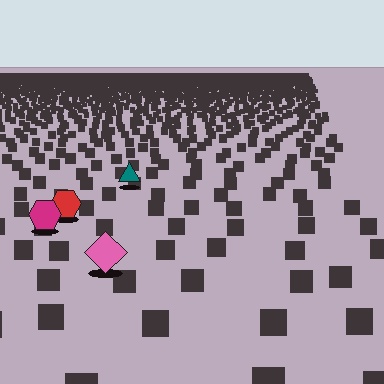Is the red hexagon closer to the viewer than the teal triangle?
Yes. The red hexagon is closer — you can tell from the texture gradient: the ground texture is coarser near it.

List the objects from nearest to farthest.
From nearest to farthest: the pink diamond, the magenta hexagon, the red hexagon, the teal triangle.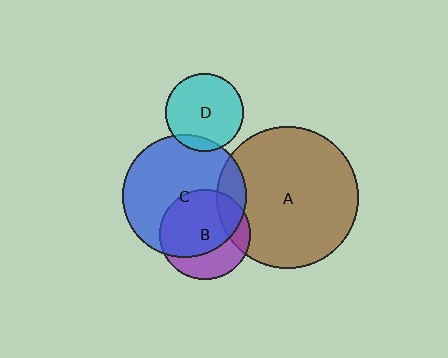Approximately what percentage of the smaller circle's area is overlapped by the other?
Approximately 10%.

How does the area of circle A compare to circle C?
Approximately 1.3 times.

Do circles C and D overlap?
Yes.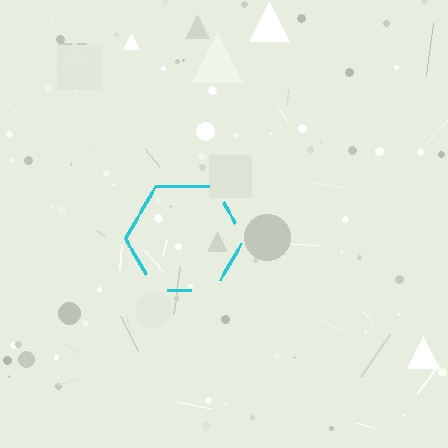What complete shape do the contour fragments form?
The contour fragments form a hexagon.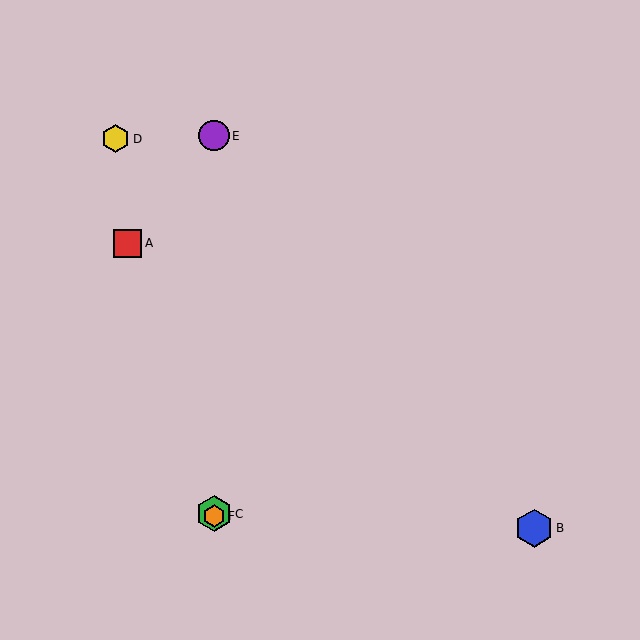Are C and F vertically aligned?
Yes, both are at x≈214.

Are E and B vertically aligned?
No, E is at x≈214 and B is at x≈534.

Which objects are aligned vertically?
Objects C, E, F are aligned vertically.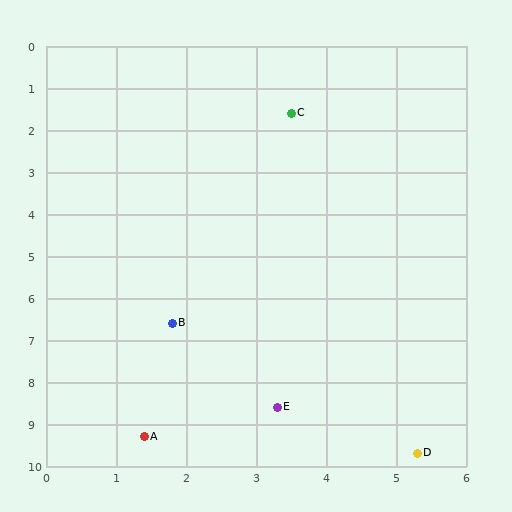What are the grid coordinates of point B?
Point B is at approximately (1.8, 6.6).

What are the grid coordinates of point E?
Point E is at approximately (3.3, 8.6).